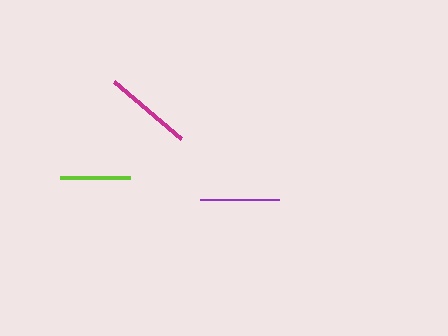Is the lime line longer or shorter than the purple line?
The purple line is longer than the lime line.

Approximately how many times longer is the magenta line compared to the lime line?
The magenta line is approximately 1.3 times the length of the lime line.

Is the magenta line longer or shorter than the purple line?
The magenta line is longer than the purple line.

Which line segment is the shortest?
The lime line is the shortest at approximately 70 pixels.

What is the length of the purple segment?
The purple segment is approximately 78 pixels long.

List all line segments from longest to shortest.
From longest to shortest: magenta, purple, lime.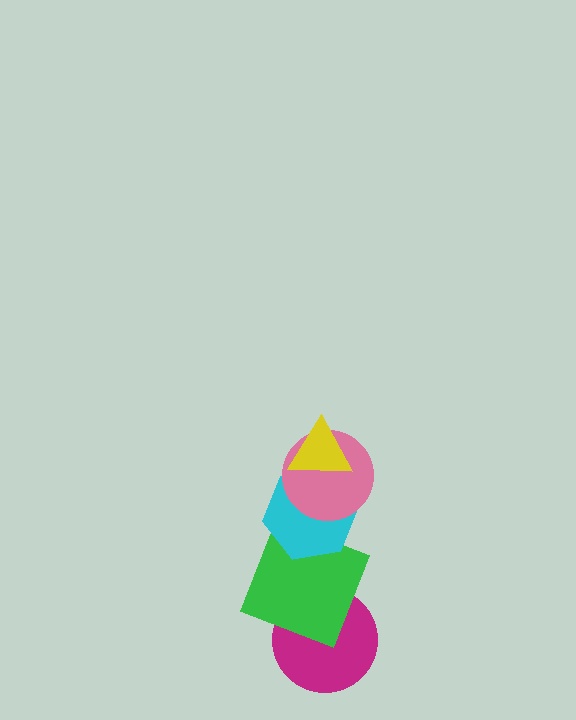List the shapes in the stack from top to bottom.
From top to bottom: the yellow triangle, the pink circle, the cyan hexagon, the green square, the magenta circle.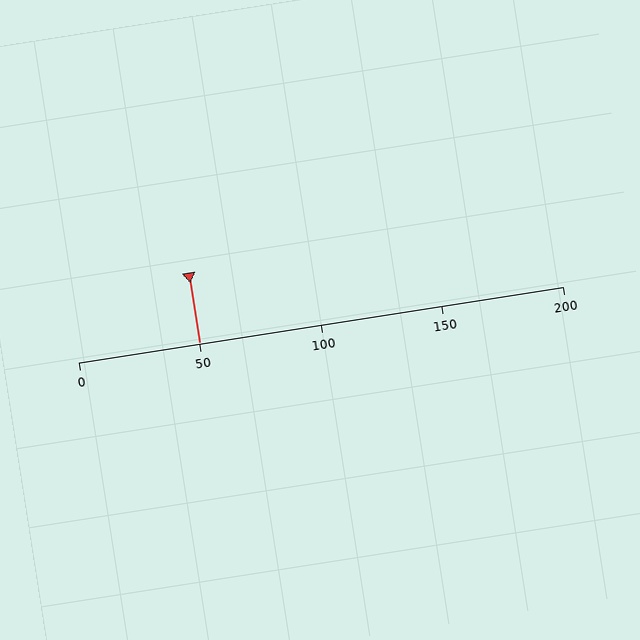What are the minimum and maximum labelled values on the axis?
The axis runs from 0 to 200.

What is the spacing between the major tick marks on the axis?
The major ticks are spaced 50 apart.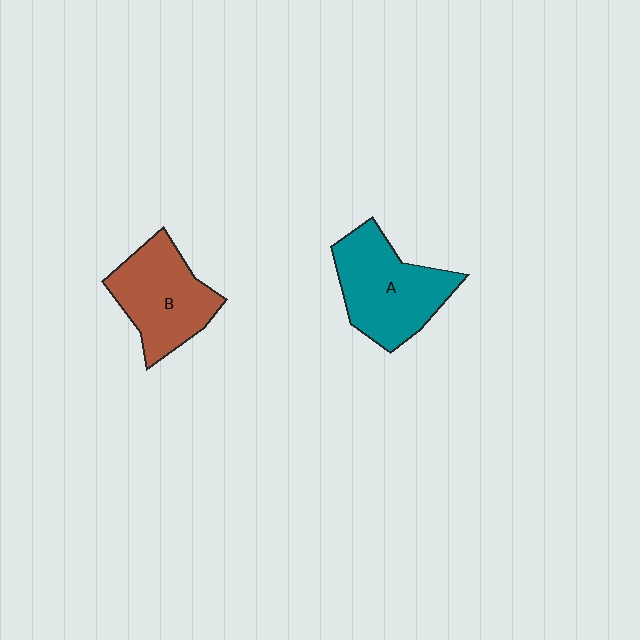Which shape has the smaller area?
Shape B (brown).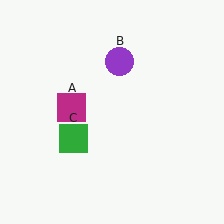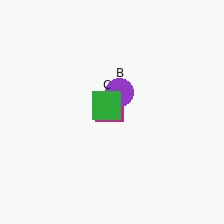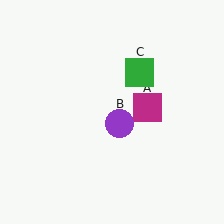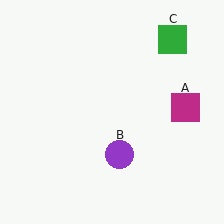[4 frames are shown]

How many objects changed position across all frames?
3 objects changed position: magenta square (object A), purple circle (object B), green square (object C).